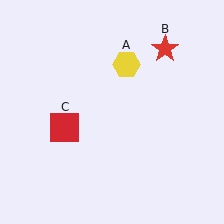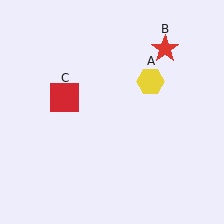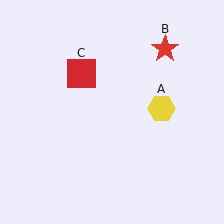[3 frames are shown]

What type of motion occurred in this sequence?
The yellow hexagon (object A), red square (object C) rotated clockwise around the center of the scene.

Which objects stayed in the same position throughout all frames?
Red star (object B) remained stationary.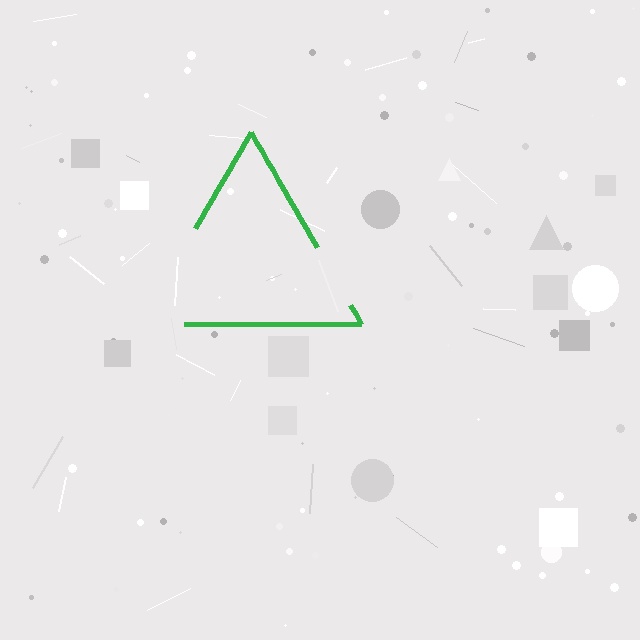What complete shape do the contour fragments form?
The contour fragments form a triangle.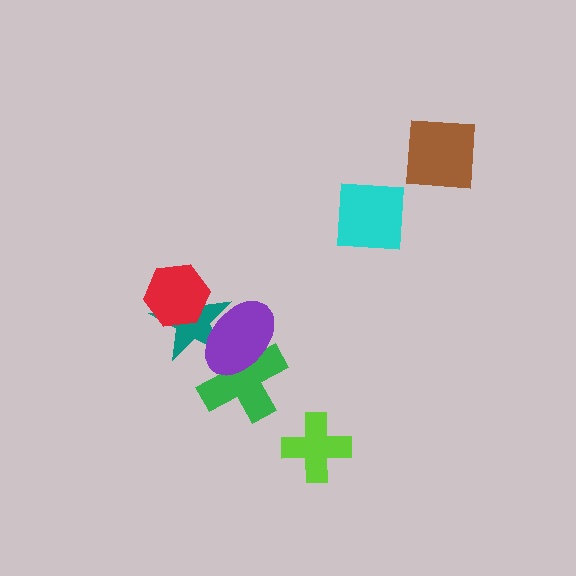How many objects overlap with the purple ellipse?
2 objects overlap with the purple ellipse.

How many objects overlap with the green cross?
2 objects overlap with the green cross.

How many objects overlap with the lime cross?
0 objects overlap with the lime cross.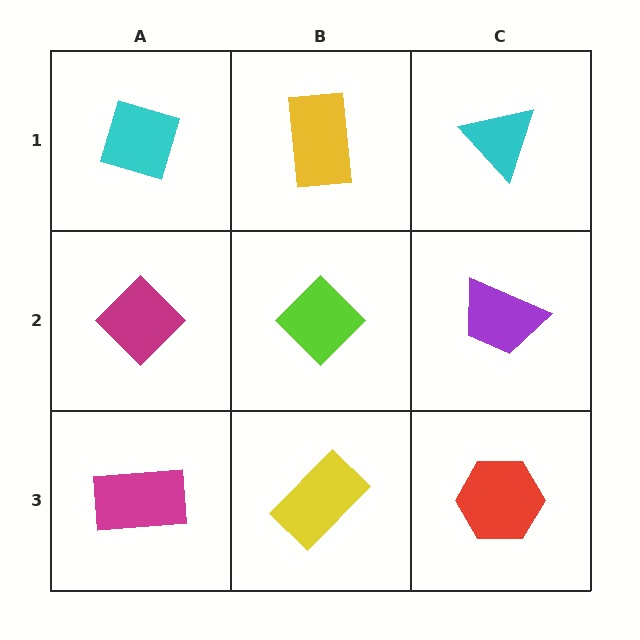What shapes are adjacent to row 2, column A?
A cyan diamond (row 1, column A), a magenta rectangle (row 3, column A), a lime diamond (row 2, column B).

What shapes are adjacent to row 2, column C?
A cyan triangle (row 1, column C), a red hexagon (row 3, column C), a lime diamond (row 2, column B).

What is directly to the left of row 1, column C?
A yellow rectangle.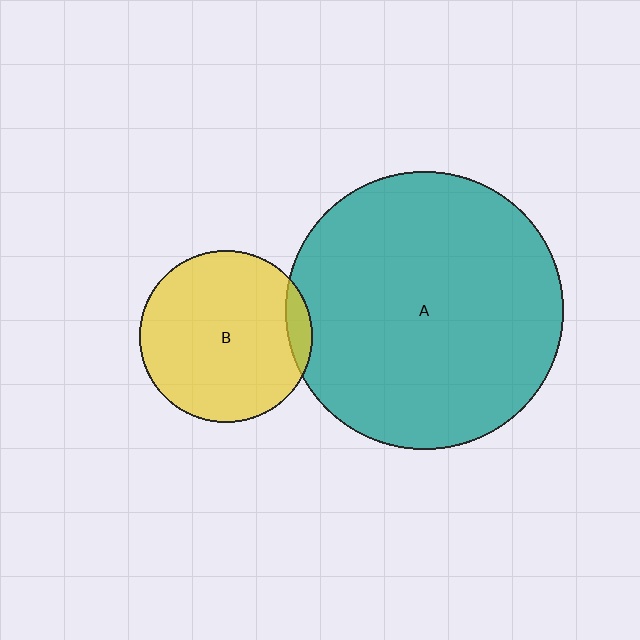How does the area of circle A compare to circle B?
Approximately 2.6 times.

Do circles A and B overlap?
Yes.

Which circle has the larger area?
Circle A (teal).